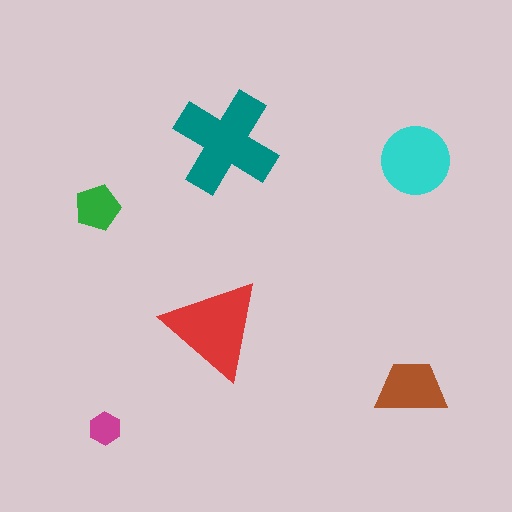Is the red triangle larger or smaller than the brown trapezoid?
Larger.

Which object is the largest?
The teal cross.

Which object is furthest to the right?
The cyan circle is rightmost.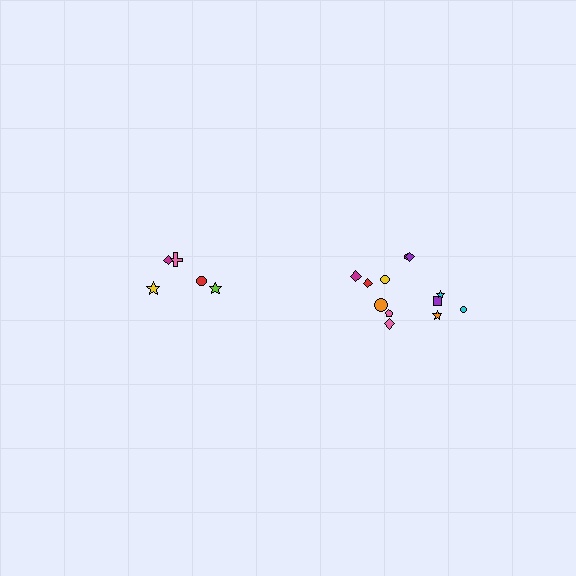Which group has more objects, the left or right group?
The right group.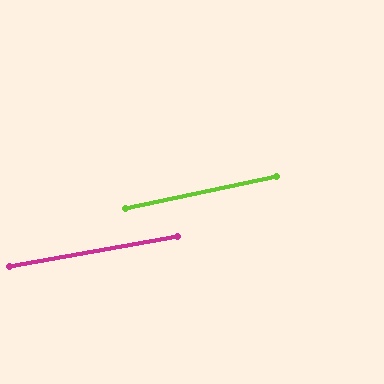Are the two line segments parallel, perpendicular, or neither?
Parallel — their directions differ by only 1.7°.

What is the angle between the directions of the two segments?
Approximately 2 degrees.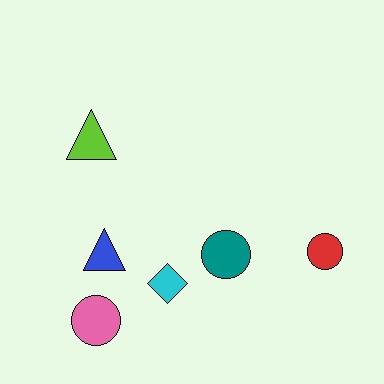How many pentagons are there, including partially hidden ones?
There are no pentagons.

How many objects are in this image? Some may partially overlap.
There are 6 objects.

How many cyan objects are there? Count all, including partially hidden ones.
There is 1 cyan object.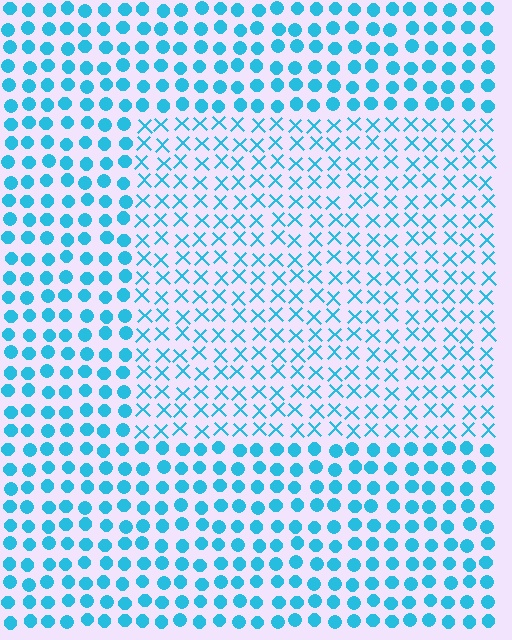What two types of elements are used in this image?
The image uses X marks inside the rectangle region and circles outside it.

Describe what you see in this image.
The image is filled with small cyan elements arranged in a uniform grid. A rectangle-shaped region contains X marks, while the surrounding area contains circles. The boundary is defined purely by the change in element shape.